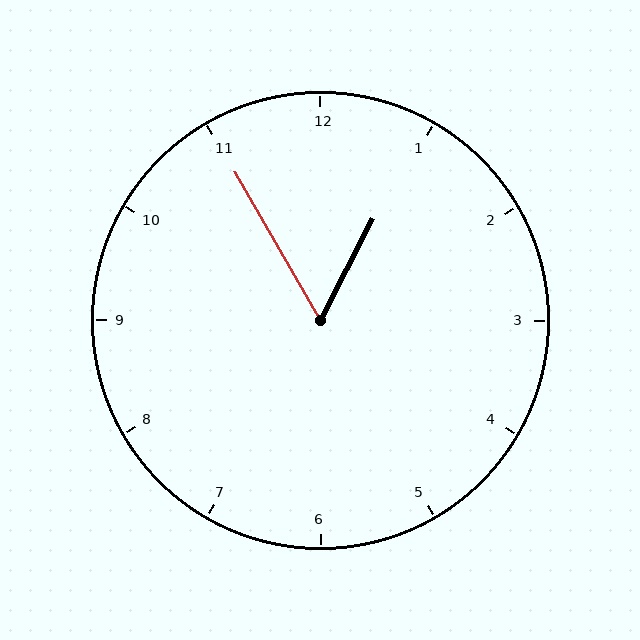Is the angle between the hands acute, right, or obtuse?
It is acute.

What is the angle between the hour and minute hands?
Approximately 58 degrees.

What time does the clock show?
12:55.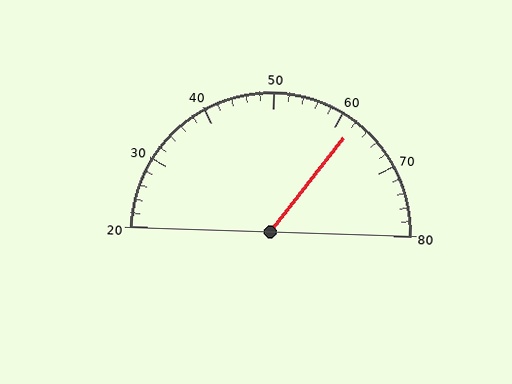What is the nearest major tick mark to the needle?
The nearest major tick mark is 60.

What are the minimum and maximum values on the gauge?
The gauge ranges from 20 to 80.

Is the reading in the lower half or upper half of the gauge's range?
The reading is in the upper half of the range (20 to 80).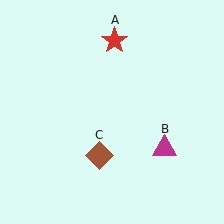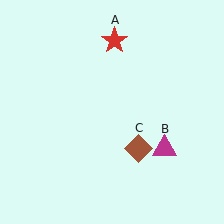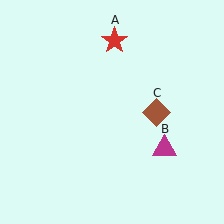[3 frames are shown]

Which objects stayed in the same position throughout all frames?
Red star (object A) and magenta triangle (object B) remained stationary.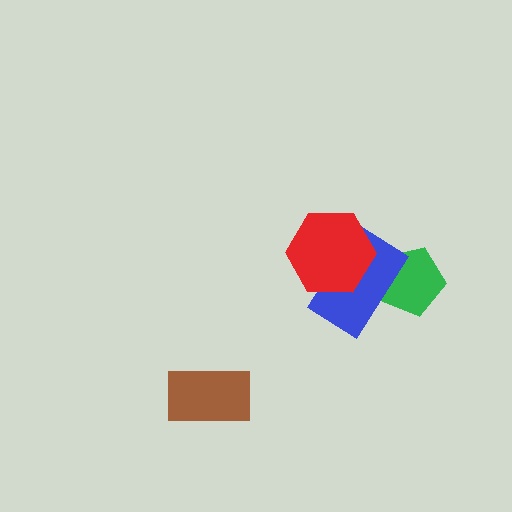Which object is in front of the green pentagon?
The blue rectangle is in front of the green pentagon.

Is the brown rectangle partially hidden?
No, no other shape covers it.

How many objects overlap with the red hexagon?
1 object overlaps with the red hexagon.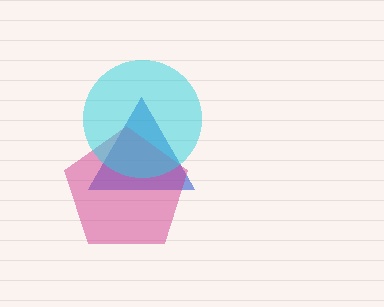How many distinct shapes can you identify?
There are 3 distinct shapes: a blue triangle, a magenta pentagon, a cyan circle.